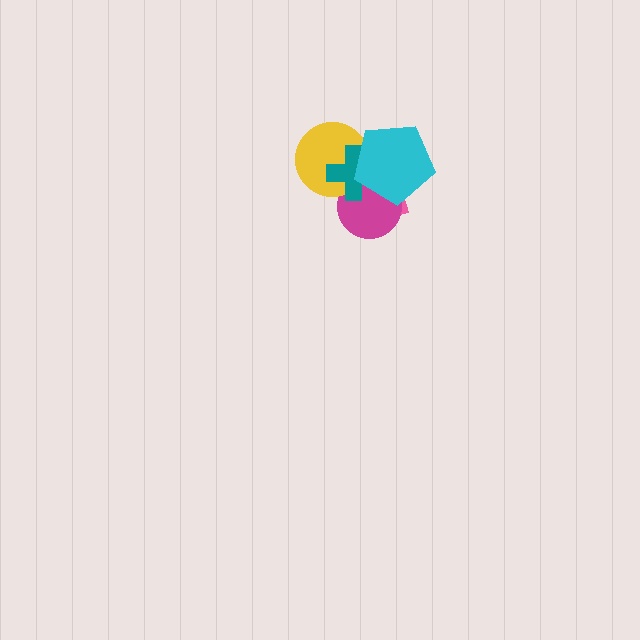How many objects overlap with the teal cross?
4 objects overlap with the teal cross.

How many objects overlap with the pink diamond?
4 objects overlap with the pink diamond.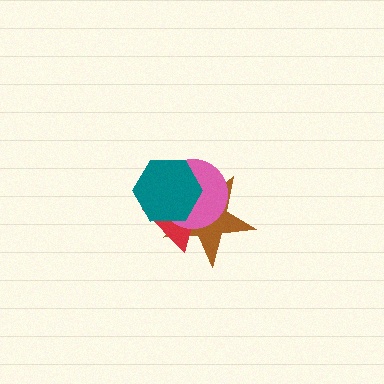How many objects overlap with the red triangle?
3 objects overlap with the red triangle.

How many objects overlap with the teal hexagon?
3 objects overlap with the teal hexagon.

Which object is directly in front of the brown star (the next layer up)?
The red triangle is directly in front of the brown star.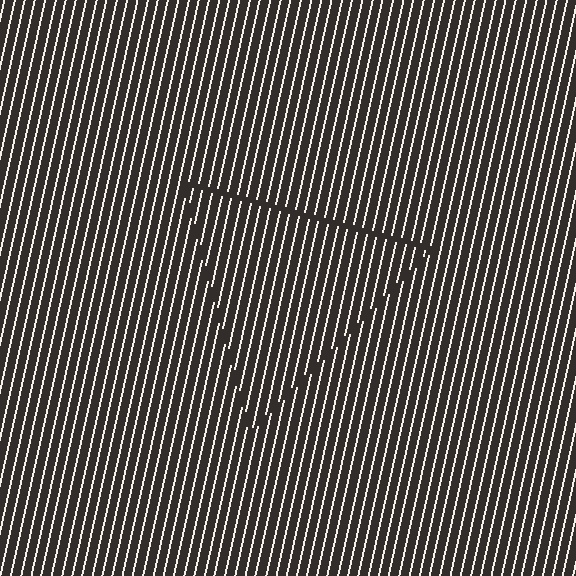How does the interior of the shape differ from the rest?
The interior of the shape contains the same grating, shifted by half a period — the contour is defined by the phase discontinuity where line-ends from the inner and outer gratings abut.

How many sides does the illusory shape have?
3 sides — the line-ends trace a triangle.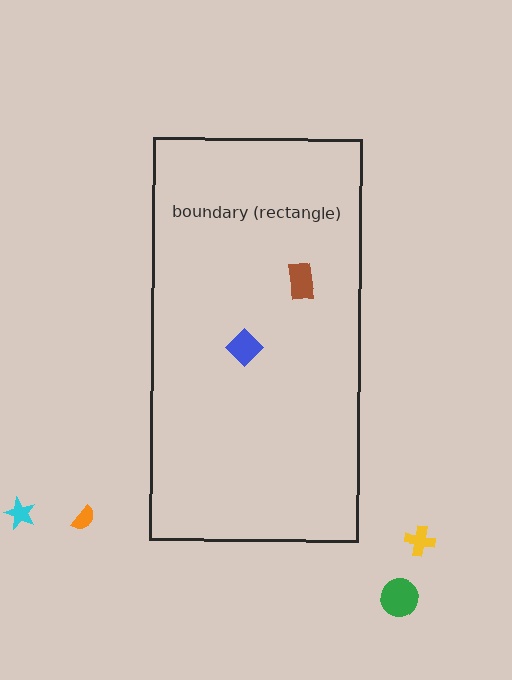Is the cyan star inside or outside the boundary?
Outside.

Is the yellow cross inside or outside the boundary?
Outside.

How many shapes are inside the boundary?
2 inside, 4 outside.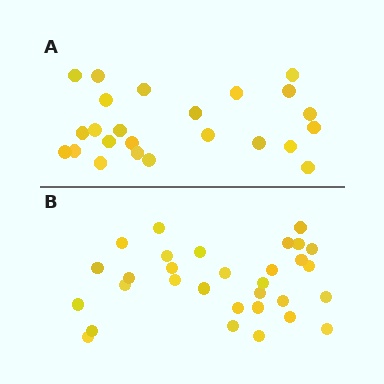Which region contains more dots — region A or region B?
Region B (the bottom region) has more dots.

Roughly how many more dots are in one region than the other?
Region B has roughly 8 or so more dots than region A.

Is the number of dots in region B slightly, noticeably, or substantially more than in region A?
Region B has noticeably more, but not dramatically so. The ratio is roughly 1.3 to 1.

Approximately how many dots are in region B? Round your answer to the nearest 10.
About 30 dots. (The exact count is 31, which rounds to 30.)